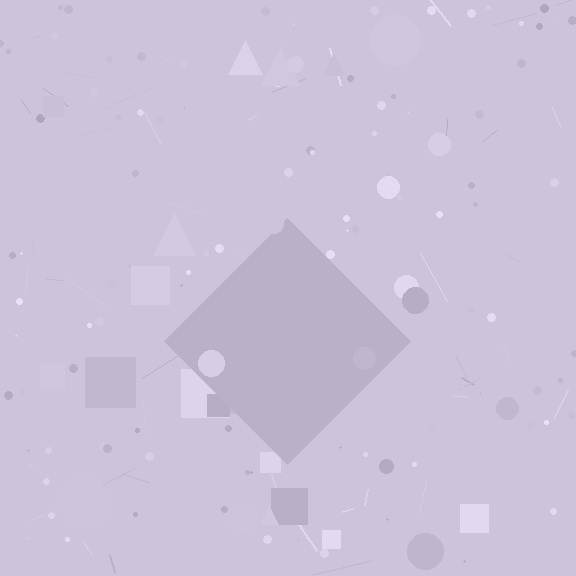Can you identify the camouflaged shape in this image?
The camouflaged shape is a diamond.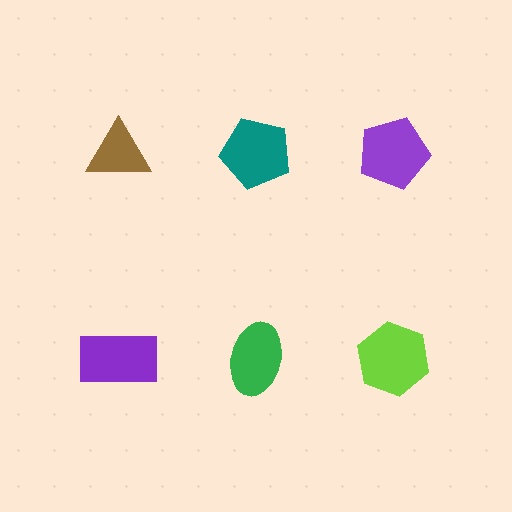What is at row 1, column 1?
A brown triangle.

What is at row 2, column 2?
A green ellipse.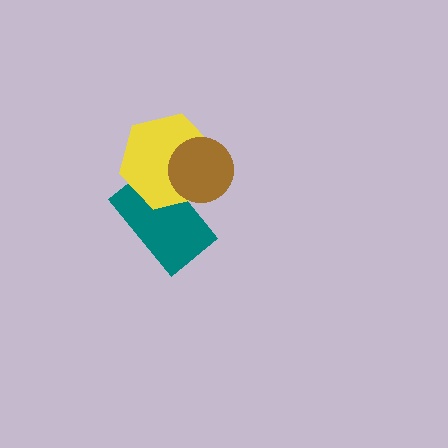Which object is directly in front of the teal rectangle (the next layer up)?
The yellow hexagon is directly in front of the teal rectangle.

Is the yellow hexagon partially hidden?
Yes, it is partially covered by another shape.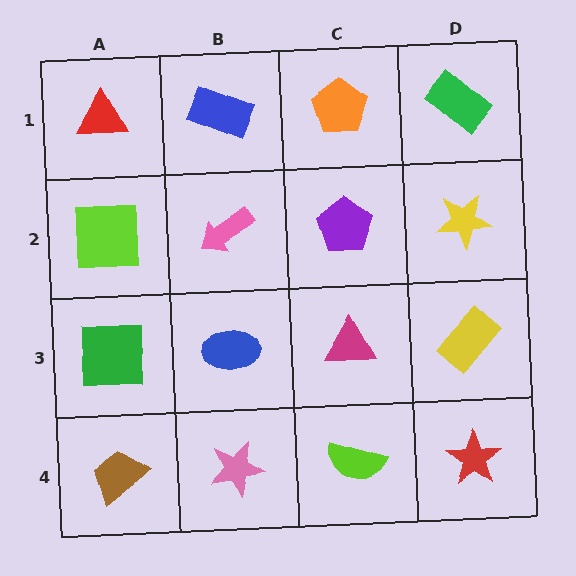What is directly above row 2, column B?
A blue rectangle.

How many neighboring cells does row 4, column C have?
3.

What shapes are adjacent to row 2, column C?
An orange pentagon (row 1, column C), a magenta triangle (row 3, column C), a pink arrow (row 2, column B), a yellow star (row 2, column D).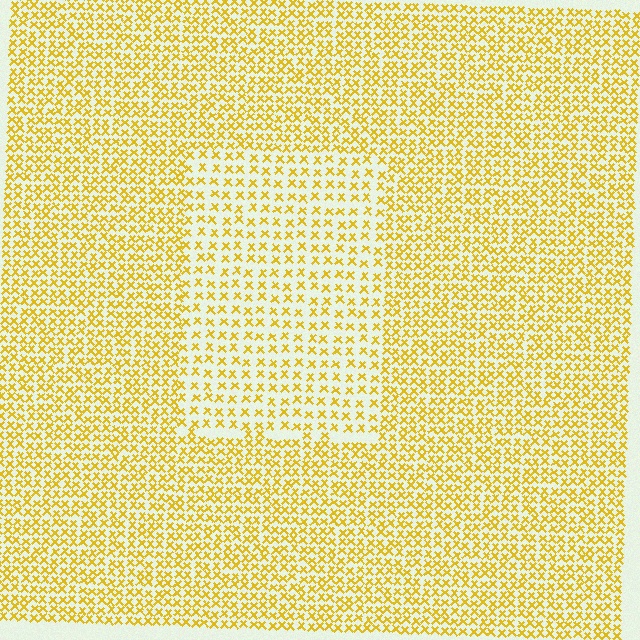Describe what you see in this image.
The image contains small yellow elements arranged at two different densities. A rectangle-shaped region is visible where the elements are less densely packed than the surrounding area.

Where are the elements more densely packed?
The elements are more densely packed outside the rectangle boundary.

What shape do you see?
I see a rectangle.